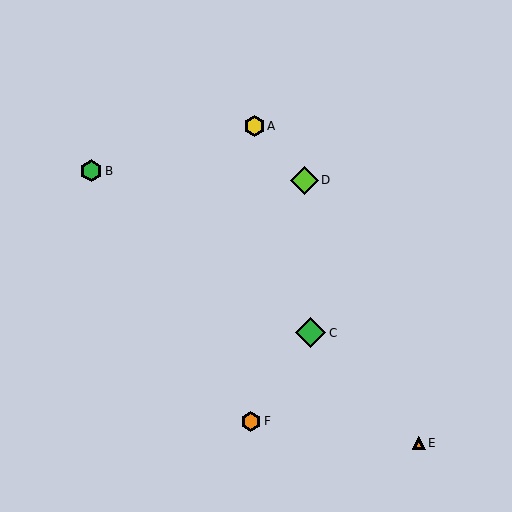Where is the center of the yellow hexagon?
The center of the yellow hexagon is at (254, 126).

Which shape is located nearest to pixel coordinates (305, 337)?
The green diamond (labeled C) at (311, 333) is nearest to that location.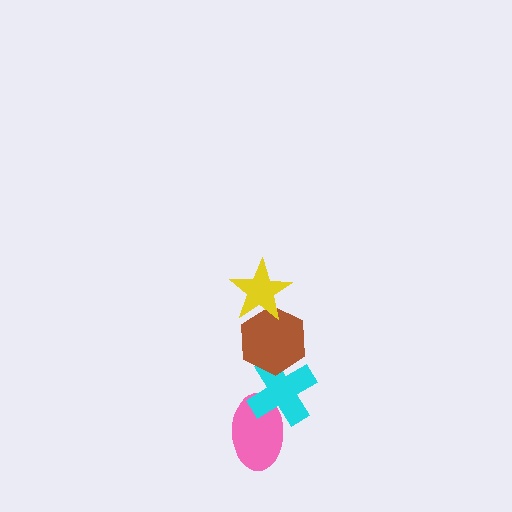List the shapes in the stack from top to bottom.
From top to bottom: the yellow star, the brown hexagon, the cyan cross, the pink ellipse.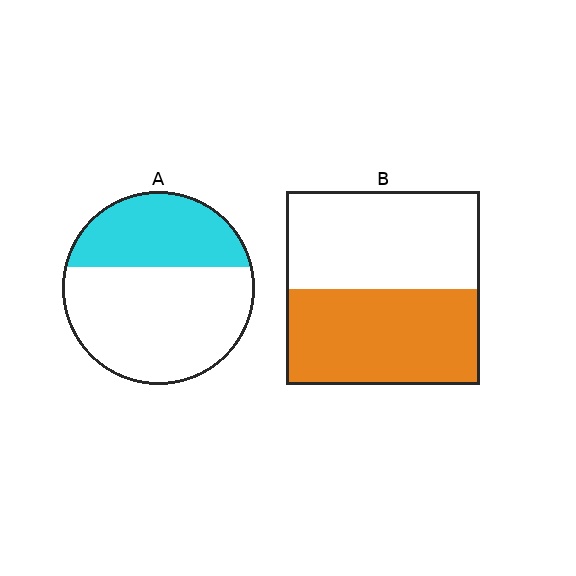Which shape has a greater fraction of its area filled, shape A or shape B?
Shape B.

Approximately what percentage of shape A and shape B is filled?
A is approximately 35% and B is approximately 50%.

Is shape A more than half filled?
No.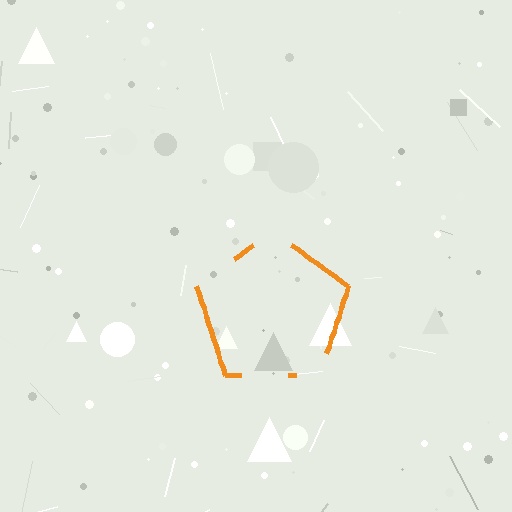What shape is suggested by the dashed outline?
The dashed outline suggests a pentagon.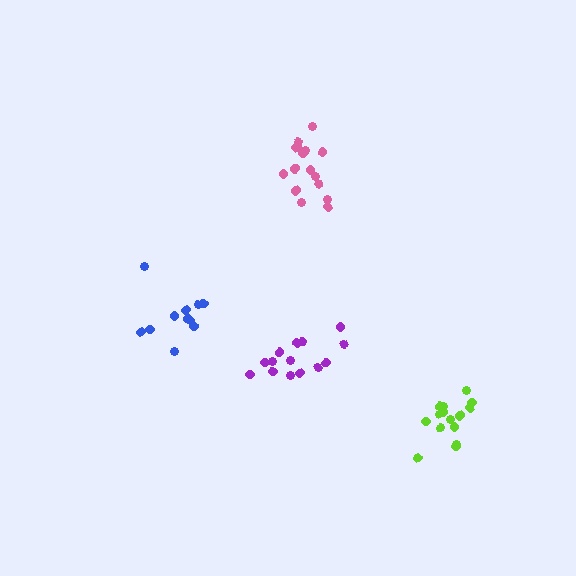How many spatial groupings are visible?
There are 4 spatial groupings.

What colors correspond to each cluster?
The clusters are colored: pink, lime, purple, blue.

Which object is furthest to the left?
The blue cluster is leftmost.